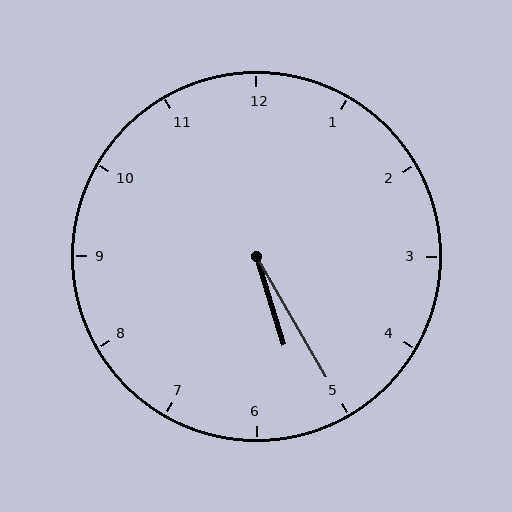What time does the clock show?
5:25.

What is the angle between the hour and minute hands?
Approximately 12 degrees.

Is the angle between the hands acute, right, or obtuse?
It is acute.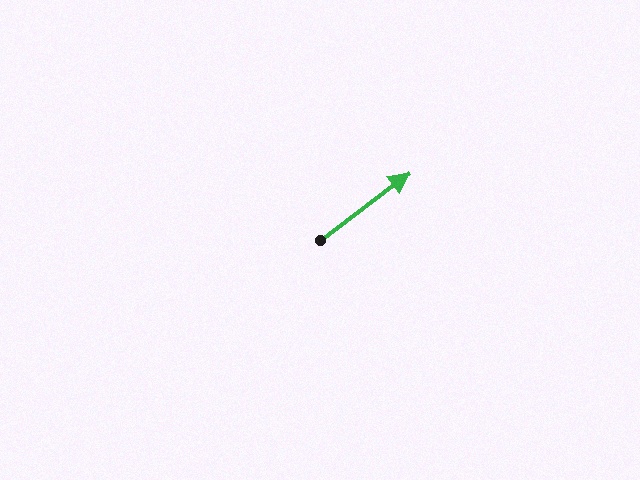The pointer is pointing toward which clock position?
Roughly 2 o'clock.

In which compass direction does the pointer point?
Northeast.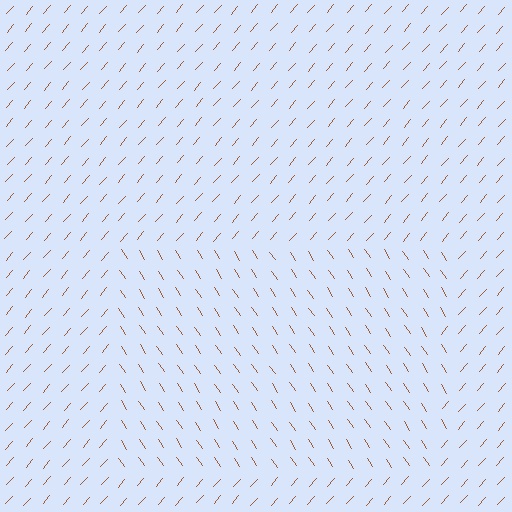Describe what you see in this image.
The image is filled with small brown line segments. A rectangle region in the image has lines oriented differently from the surrounding lines, creating a visible texture boundary.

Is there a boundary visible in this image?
Yes, there is a texture boundary formed by a change in line orientation.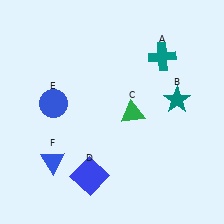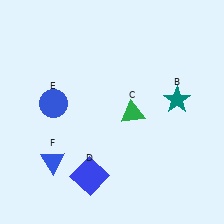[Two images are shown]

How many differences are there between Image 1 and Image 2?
There is 1 difference between the two images.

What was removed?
The teal cross (A) was removed in Image 2.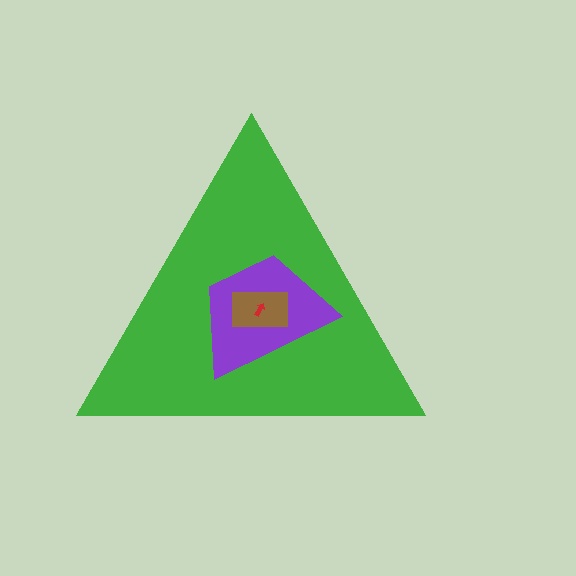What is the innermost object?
The red arrow.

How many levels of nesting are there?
4.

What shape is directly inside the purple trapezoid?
The brown rectangle.